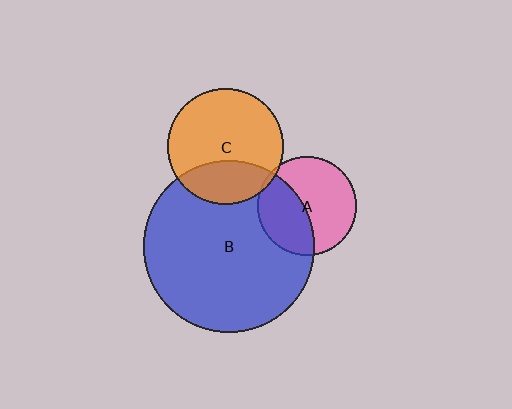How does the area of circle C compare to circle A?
Approximately 1.4 times.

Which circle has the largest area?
Circle B (blue).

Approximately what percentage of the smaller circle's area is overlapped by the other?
Approximately 40%.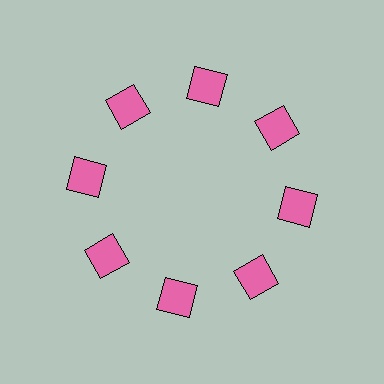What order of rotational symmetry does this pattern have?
This pattern has 8-fold rotational symmetry.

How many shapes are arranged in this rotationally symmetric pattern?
There are 8 shapes, arranged in 8 groups of 1.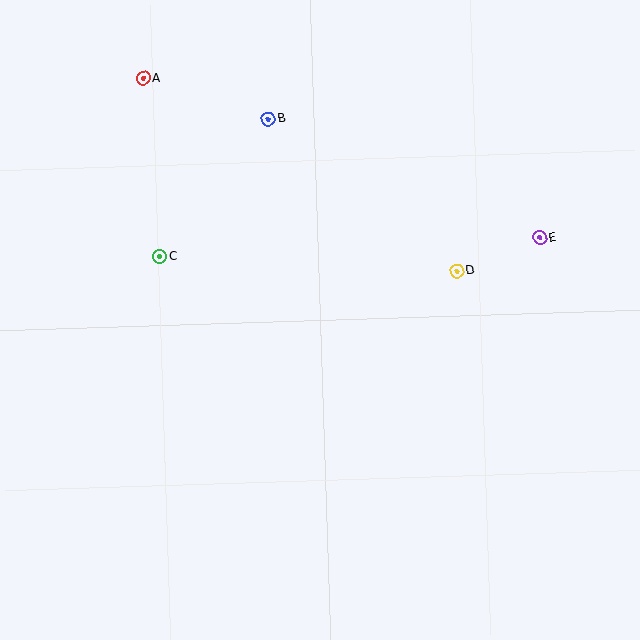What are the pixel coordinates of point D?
Point D is at (457, 271).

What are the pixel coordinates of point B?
Point B is at (268, 119).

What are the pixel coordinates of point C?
Point C is at (159, 257).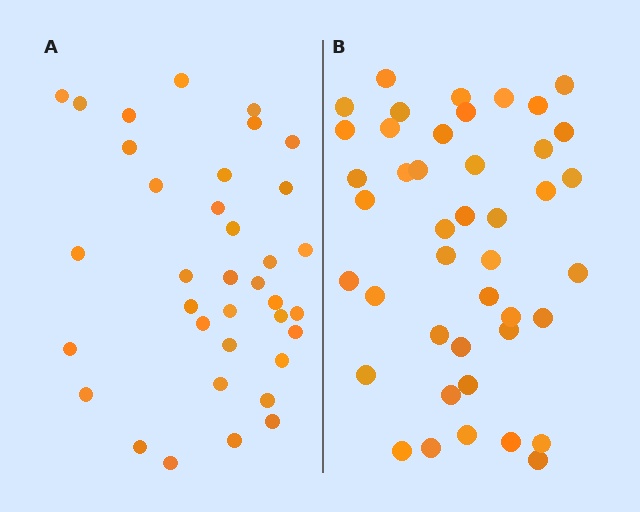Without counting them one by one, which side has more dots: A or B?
Region B (the right region) has more dots.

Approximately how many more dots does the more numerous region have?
Region B has roughly 8 or so more dots than region A.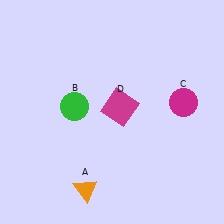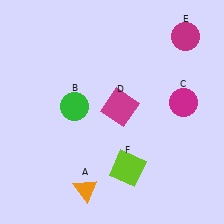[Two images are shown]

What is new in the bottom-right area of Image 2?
A lime square (F) was added in the bottom-right area of Image 2.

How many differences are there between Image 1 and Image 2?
There are 2 differences between the two images.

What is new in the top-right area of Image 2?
A magenta circle (E) was added in the top-right area of Image 2.